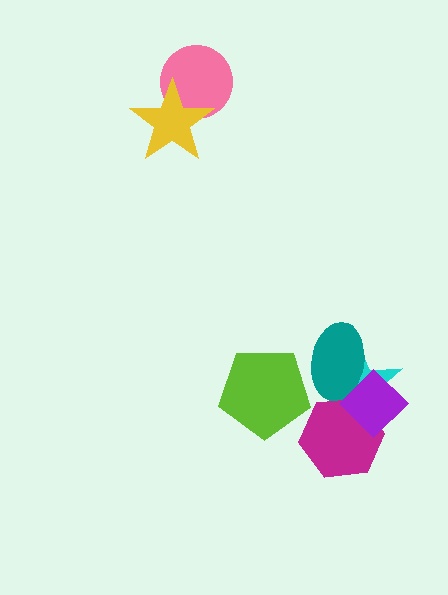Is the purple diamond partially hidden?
No, no other shape covers it.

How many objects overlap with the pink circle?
1 object overlaps with the pink circle.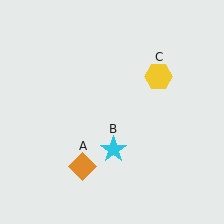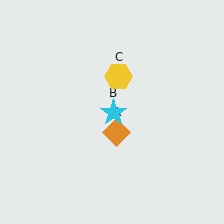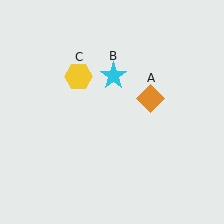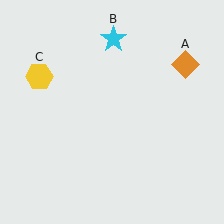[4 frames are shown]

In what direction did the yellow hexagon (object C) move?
The yellow hexagon (object C) moved left.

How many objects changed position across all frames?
3 objects changed position: orange diamond (object A), cyan star (object B), yellow hexagon (object C).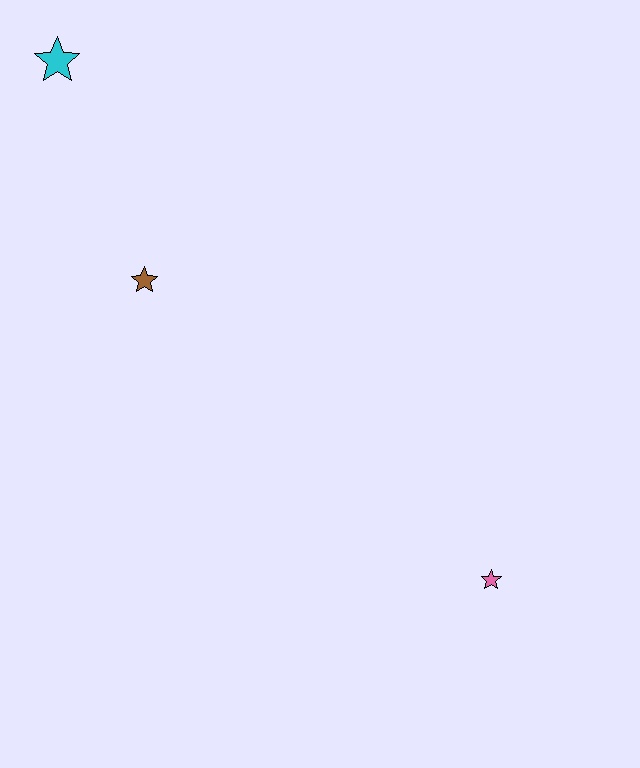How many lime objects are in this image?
There are no lime objects.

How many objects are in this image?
There are 3 objects.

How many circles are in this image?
There are no circles.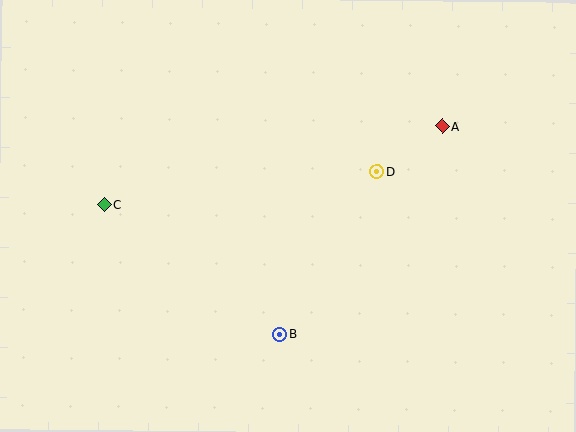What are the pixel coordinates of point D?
Point D is at (377, 171).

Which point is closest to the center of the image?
Point D at (377, 171) is closest to the center.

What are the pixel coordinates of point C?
Point C is at (105, 205).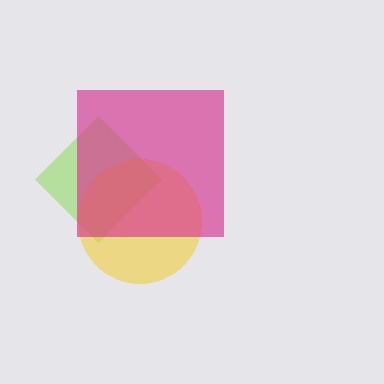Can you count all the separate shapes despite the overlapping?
Yes, there are 3 separate shapes.